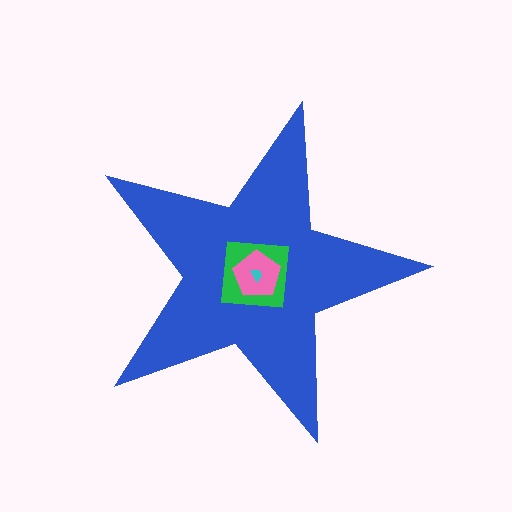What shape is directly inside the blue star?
The green square.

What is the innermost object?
The cyan trapezoid.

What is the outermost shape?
The blue star.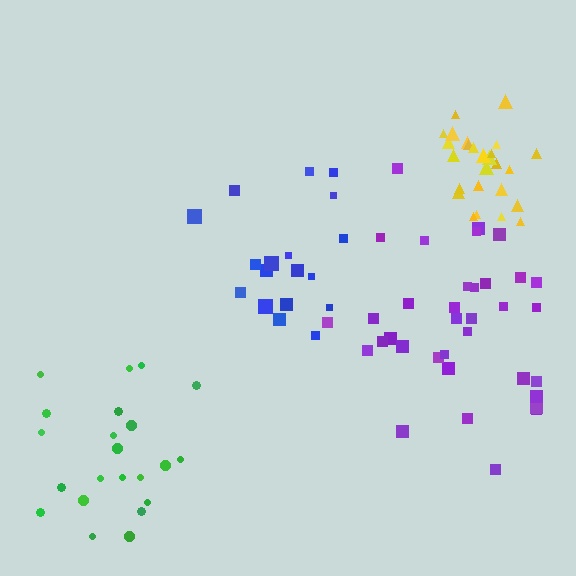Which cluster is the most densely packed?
Yellow.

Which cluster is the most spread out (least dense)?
Green.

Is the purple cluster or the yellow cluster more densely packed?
Yellow.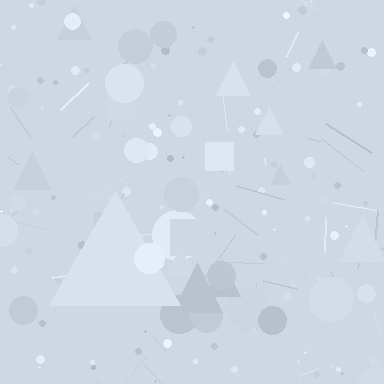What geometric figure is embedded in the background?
A triangle is embedded in the background.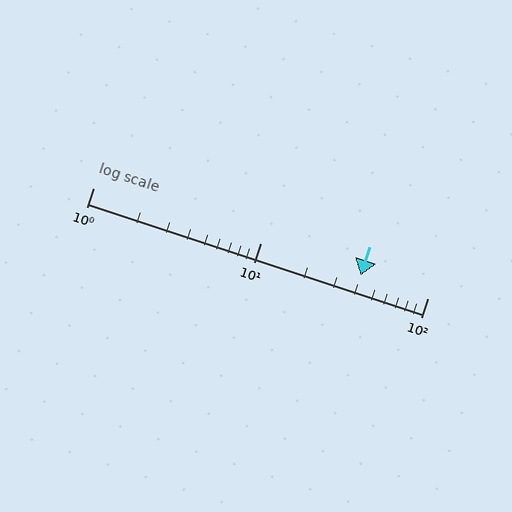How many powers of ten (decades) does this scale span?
The scale spans 2 decades, from 1 to 100.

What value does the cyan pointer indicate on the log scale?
The pointer indicates approximately 40.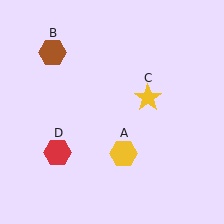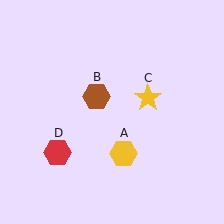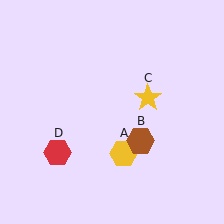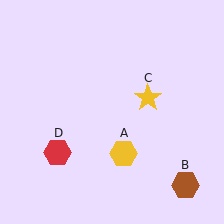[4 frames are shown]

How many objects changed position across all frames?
1 object changed position: brown hexagon (object B).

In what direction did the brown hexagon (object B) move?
The brown hexagon (object B) moved down and to the right.